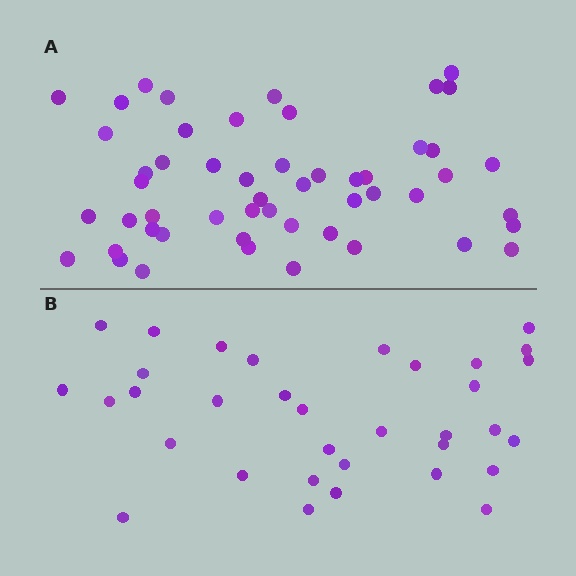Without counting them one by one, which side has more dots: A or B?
Region A (the top region) has more dots.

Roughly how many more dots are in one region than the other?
Region A has approximately 20 more dots than region B.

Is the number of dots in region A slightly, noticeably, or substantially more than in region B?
Region A has substantially more. The ratio is roughly 1.5 to 1.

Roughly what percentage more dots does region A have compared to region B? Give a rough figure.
About 55% more.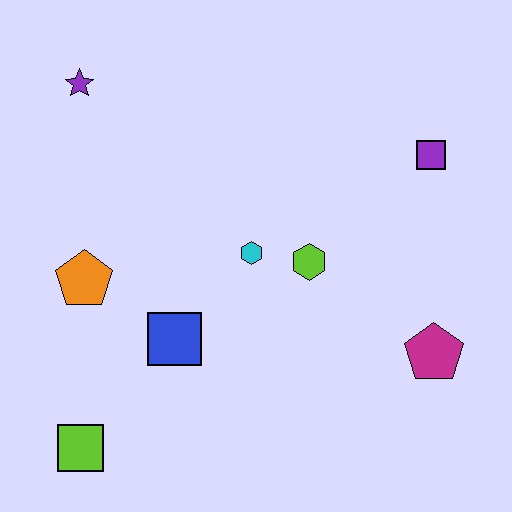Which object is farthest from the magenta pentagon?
The purple star is farthest from the magenta pentagon.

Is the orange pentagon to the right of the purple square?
No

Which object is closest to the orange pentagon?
The blue square is closest to the orange pentagon.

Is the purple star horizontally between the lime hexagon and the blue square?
No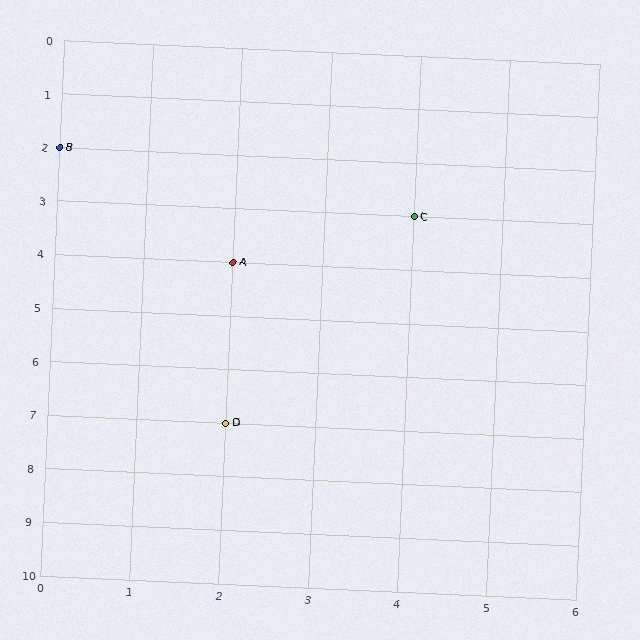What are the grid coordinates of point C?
Point C is at grid coordinates (4, 3).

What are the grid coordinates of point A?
Point A is at grid coordinates (2, 4).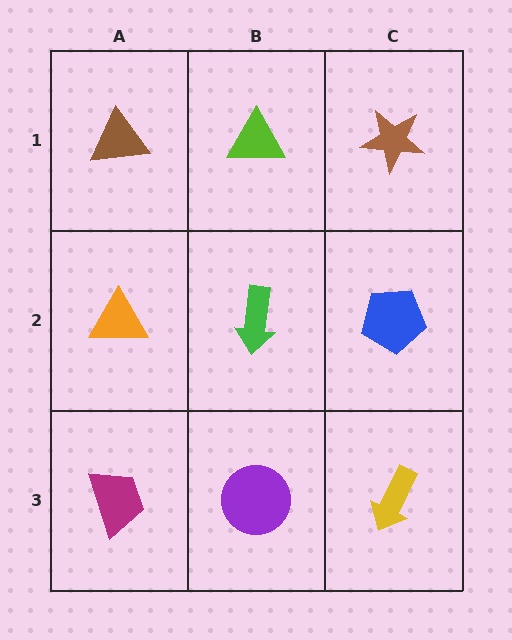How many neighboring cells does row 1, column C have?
2.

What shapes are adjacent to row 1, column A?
An orange triangle (row 2, column A), a lime triangle (row 1, column B).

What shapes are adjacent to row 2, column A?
A brown triangle (row 1, column A), a magenta trapezoid (row 3, column A), a green arrow (row 2, column B).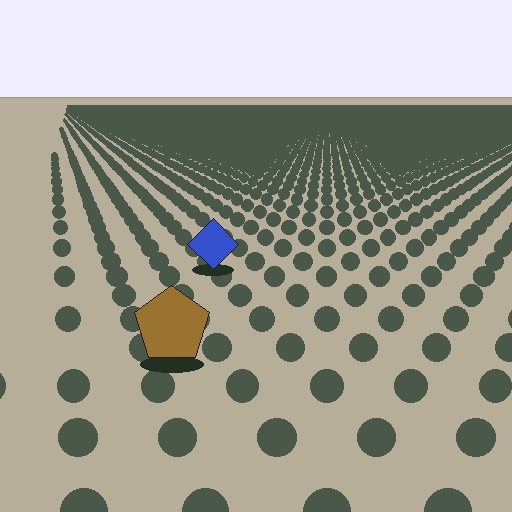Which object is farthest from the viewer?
The blue diamond is farthest from the viewer. It appears smaller and the ground texture around it is denser.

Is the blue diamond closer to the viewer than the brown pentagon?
No. The brown pentagon is closer — you can tell from the texture gradient: the ground texture is coarser near it.